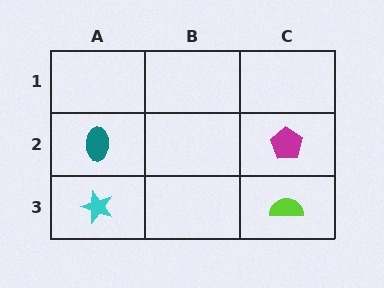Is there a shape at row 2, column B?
No, that cell is empty.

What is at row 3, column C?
A lime semicircle.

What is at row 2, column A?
A teal ellipse.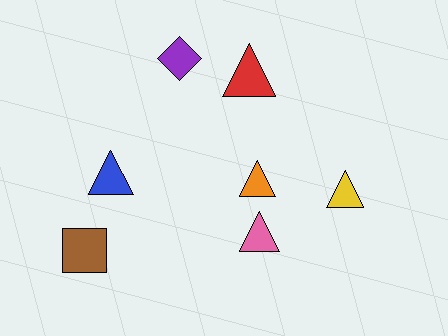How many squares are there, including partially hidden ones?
There is 1 square.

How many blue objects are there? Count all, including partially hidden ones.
There is 1 blue object.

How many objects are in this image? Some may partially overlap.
There are 7 objects.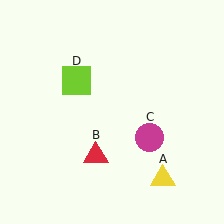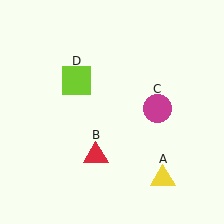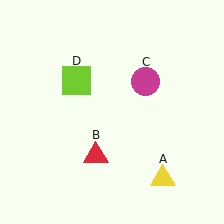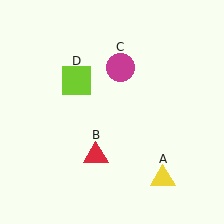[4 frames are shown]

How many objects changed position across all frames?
1 object changed position: magenta circle (object C).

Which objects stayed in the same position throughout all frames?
Yellow triangle (object A) and red triangle (object B) and lime square (object D) remained stationary.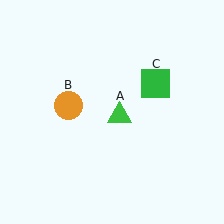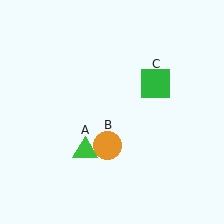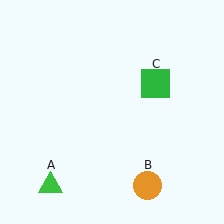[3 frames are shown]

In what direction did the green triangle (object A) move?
The green triangle (object A) moved down and to the left.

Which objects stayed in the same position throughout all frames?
Green square (object C) remained stationary.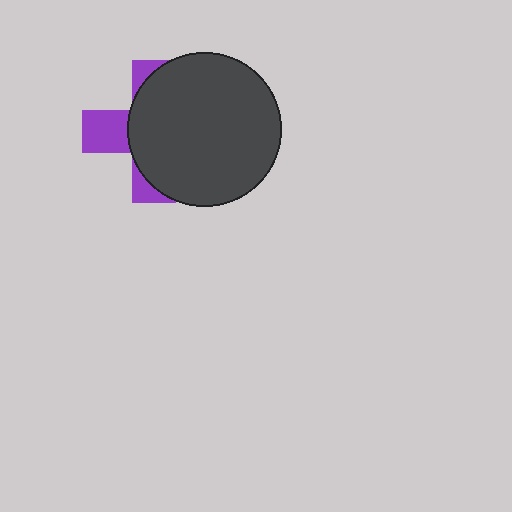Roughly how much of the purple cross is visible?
A small part of it is visible (roughly 33%).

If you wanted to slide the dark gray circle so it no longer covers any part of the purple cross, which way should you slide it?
Slide it right — that is the most direct way to separate the two shapes.